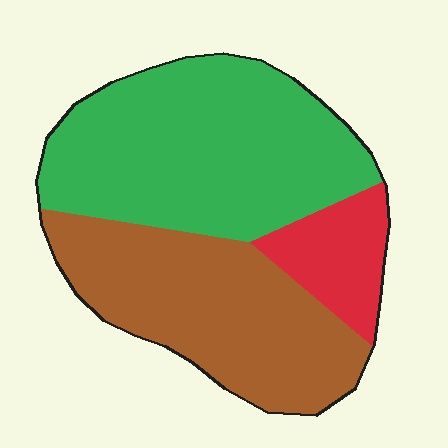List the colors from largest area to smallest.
From largest to smallest: green, brown, red.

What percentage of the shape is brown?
Brown takes up between a quarter and a half of the shape.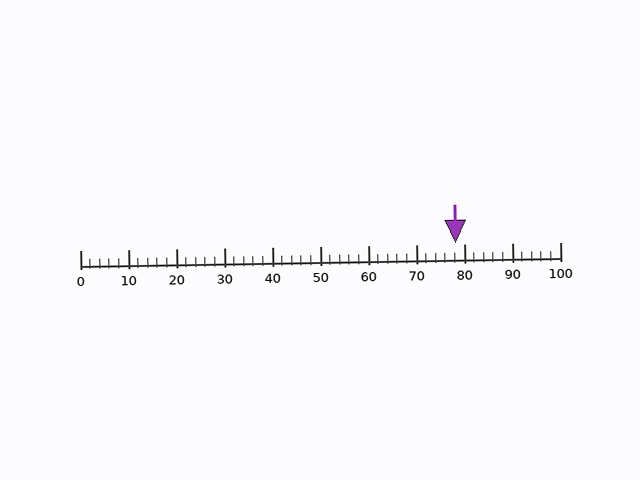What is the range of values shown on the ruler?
The ruler shows values from 0 to 100.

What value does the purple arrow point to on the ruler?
The purple arrow points to approximately 78.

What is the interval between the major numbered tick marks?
The major tick marks are spaced 10 units apart.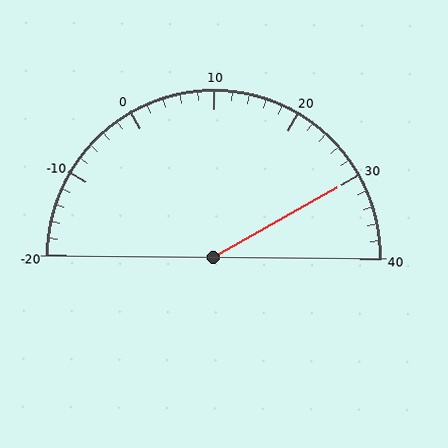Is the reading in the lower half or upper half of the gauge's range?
The reading is in the upper half of the range (-20 to 40).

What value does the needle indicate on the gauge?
The needle indicates approximately 30.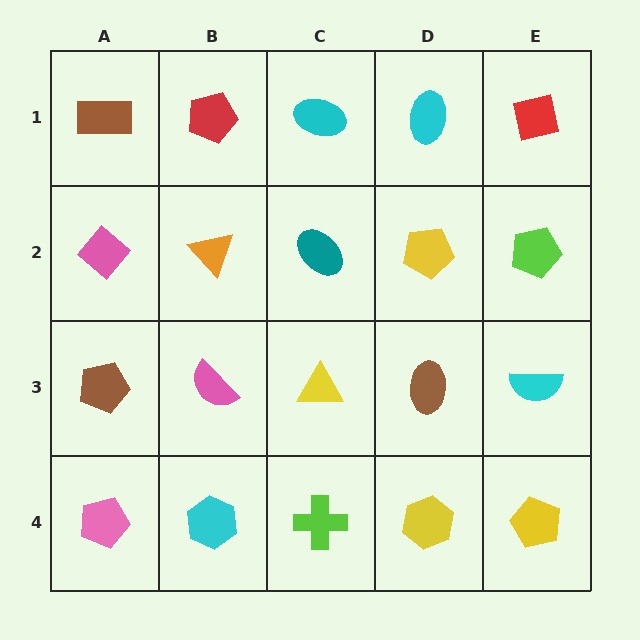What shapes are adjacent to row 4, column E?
A cyan semicircle (row 3, column E), a yellow hexagon (row 4, column D).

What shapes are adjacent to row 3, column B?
An orange triangle (row 2, column B), a cyan hexagon (row 4, column B), a brown pentagon (row 3, column A), a yellow triangle (row 3, column C).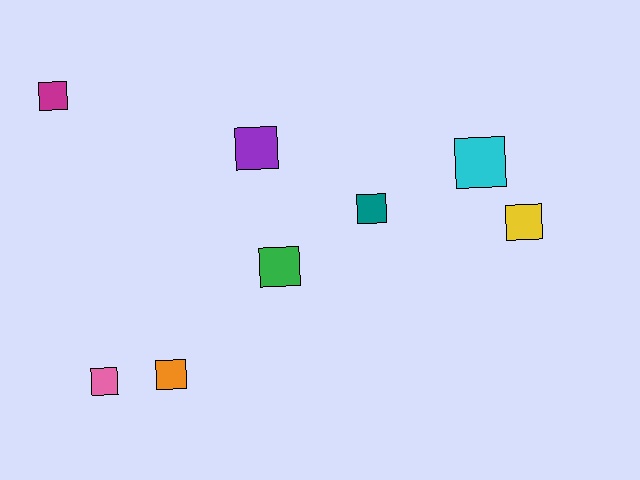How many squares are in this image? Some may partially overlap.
There are 8 squares.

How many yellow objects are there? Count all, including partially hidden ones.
There is 1 yellow object.